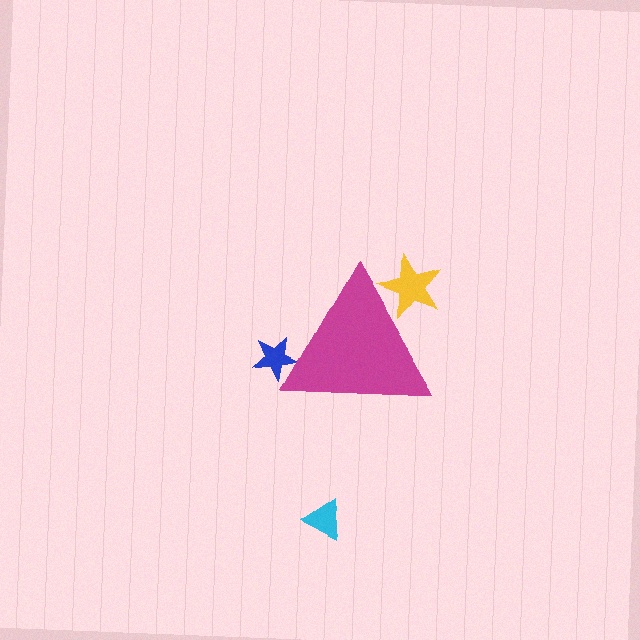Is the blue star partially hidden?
Yes, the blue star is partially hidden behind the magenta triangle.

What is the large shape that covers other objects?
A magenta triangle.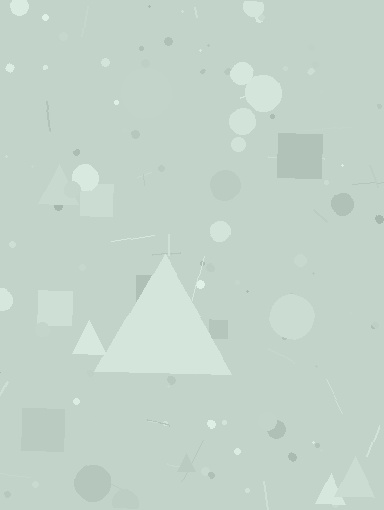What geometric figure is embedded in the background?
A triangle is embedded in the background.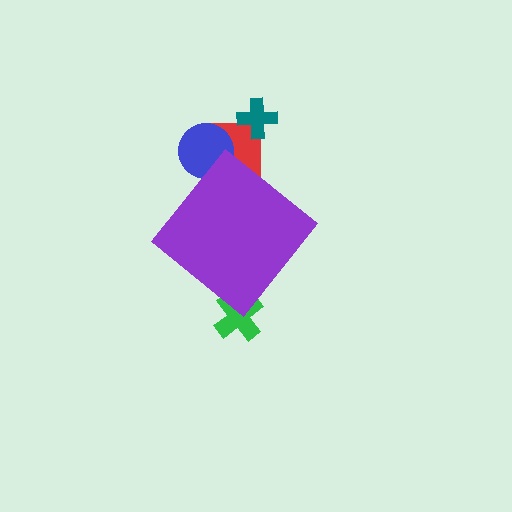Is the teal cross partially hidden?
No, the teal cross is fully visible.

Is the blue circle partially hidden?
Yes, the blue circle is partially hidden behind the purple diamond.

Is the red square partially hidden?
Yes, the red square is partially hidden behind the purple diamond.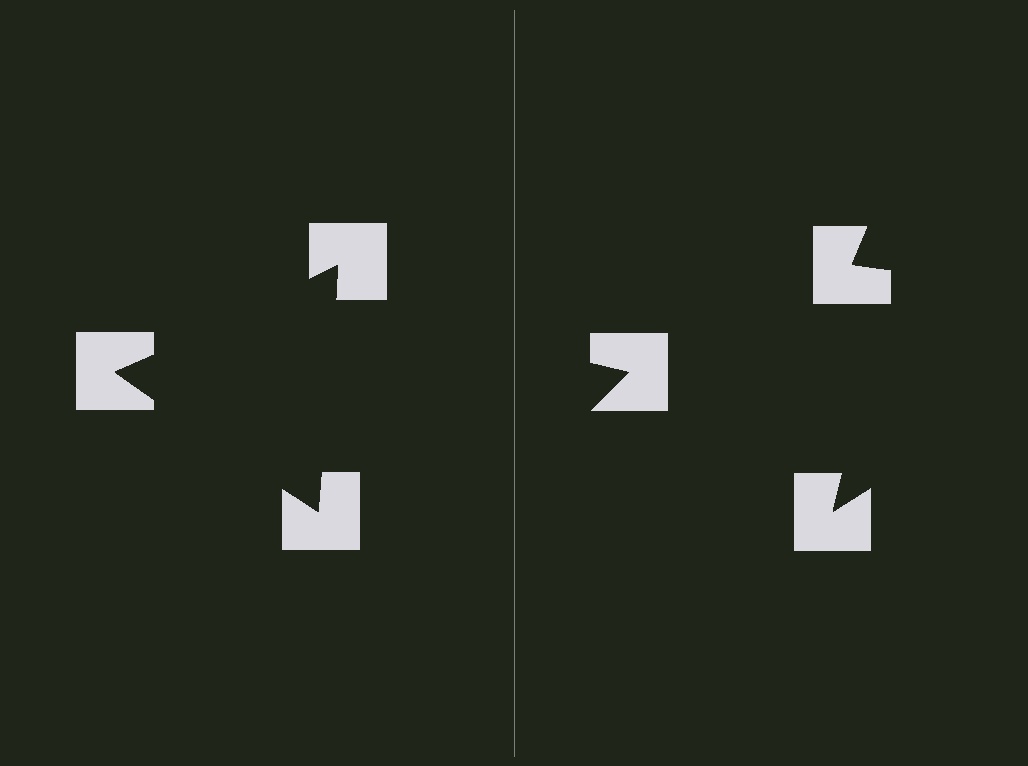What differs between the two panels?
The notched squares are positioned identically on both sides; only the wedge orientations differ. On the left they align to a triangle; on the right they are misaligned.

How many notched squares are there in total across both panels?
6 — 3 on each side.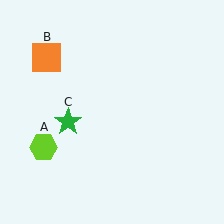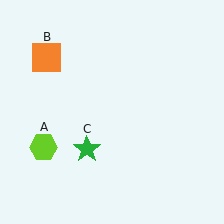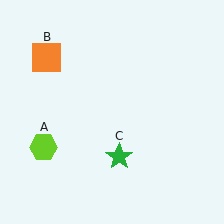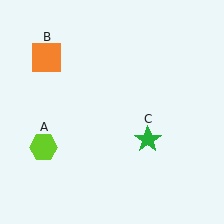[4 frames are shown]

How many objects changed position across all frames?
1 object changed position: green star (object C).